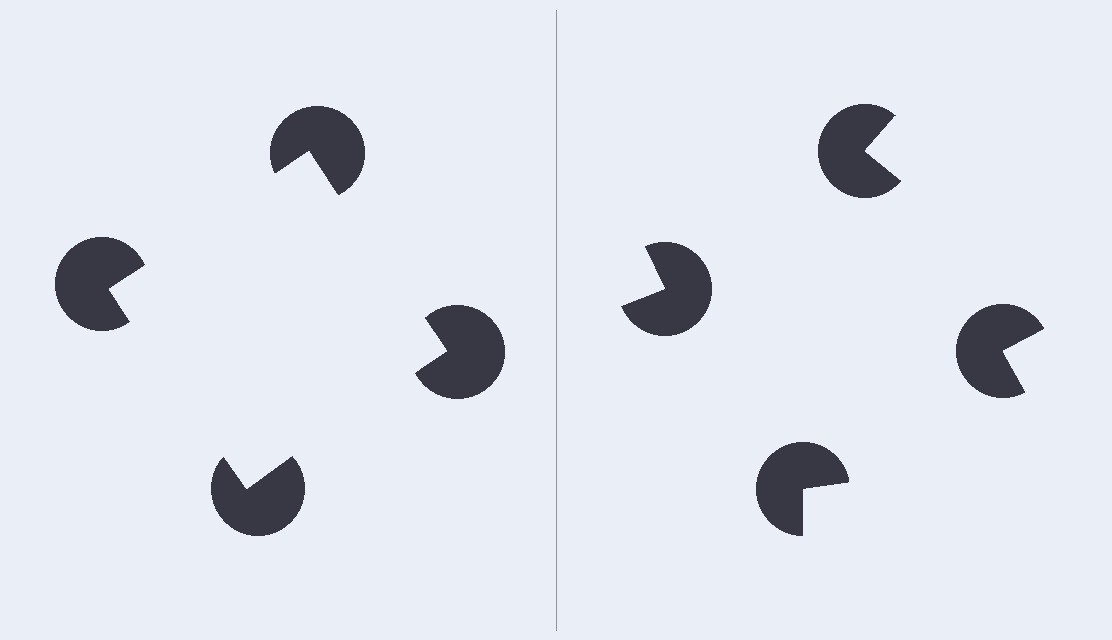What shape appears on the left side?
An illusory square.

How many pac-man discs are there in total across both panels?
8 — 4 on each side.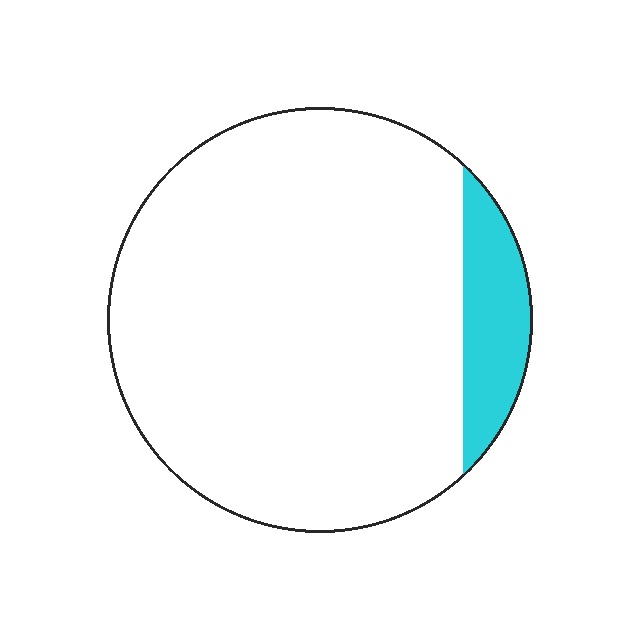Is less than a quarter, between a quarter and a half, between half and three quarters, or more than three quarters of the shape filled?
Less than a quarter.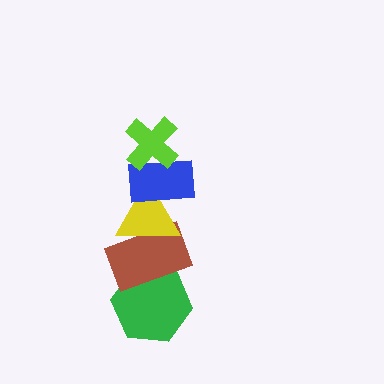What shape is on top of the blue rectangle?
The lime cross is on top of the blue rectangle.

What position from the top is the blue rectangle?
The blue rectangle is 2nd from the top.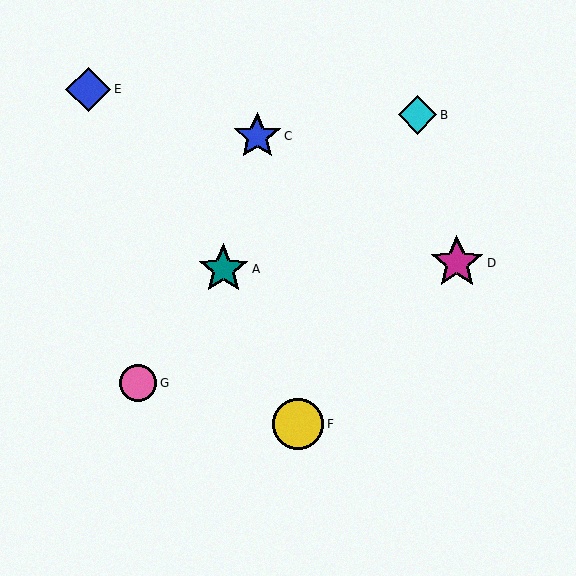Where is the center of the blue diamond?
The center of the blue diamond is at (88, 90).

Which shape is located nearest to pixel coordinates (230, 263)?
The teal star (labeled A) at (223, 269) is nearest to that location.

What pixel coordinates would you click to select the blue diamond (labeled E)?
Click at (88, 90) to select the blue diamond E.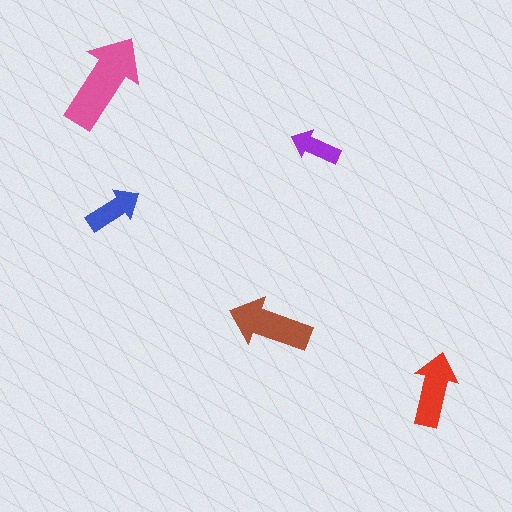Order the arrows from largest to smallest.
the pink one, the brown one, the red one, the blue one, the purple one.